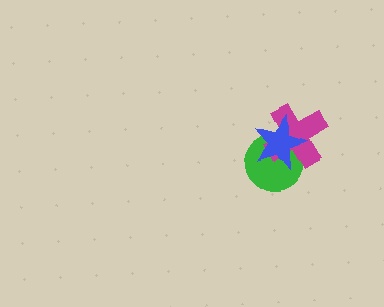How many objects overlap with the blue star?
2 objects overlap with the blue star.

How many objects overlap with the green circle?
2 objects overlap with the green circle.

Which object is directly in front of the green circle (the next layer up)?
The magenta cross is directly in front of the green circle.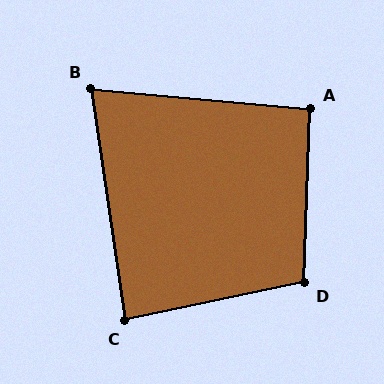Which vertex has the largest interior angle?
D, at approximately 104 degrees.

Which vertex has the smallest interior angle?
B, at approximately 76 degrees.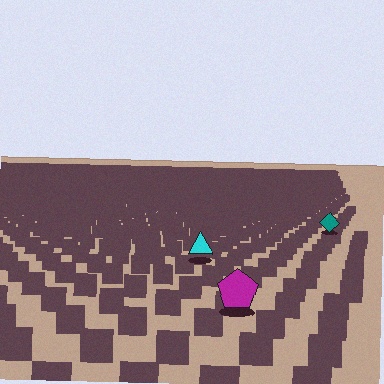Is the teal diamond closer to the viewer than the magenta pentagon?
No. The magenta pentagon is closer — you can tell from the texture gradient: the ground texture is coarser near it.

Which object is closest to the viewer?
The magenta pentagon is closest. The texture marks near it are larger and more spread out.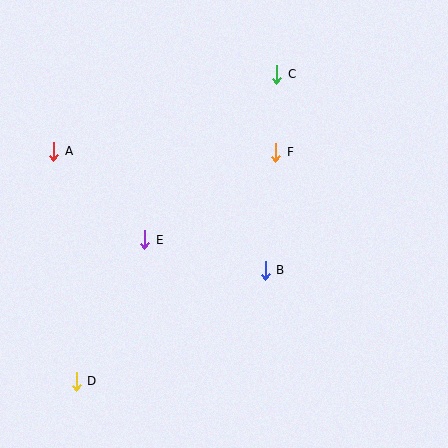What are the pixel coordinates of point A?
Point A is at (53, 151).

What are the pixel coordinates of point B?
Point B is at (265, 270).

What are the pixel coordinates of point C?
Point C is at (277, 74).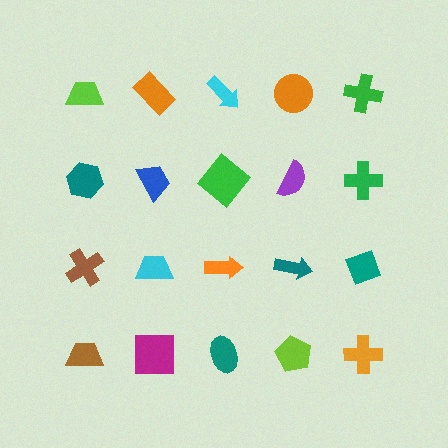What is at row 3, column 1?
A brown cross.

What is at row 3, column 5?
A teal diamond.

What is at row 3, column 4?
A teal arrow.